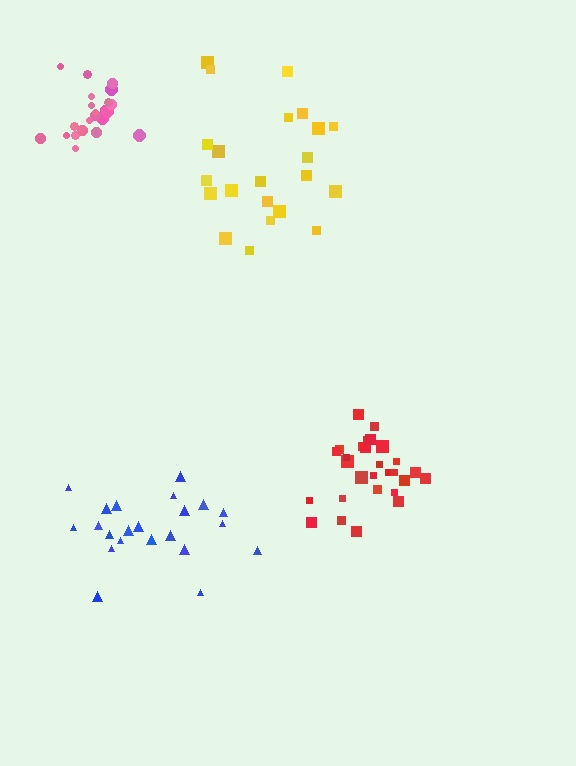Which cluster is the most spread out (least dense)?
Yellow.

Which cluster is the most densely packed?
Pink.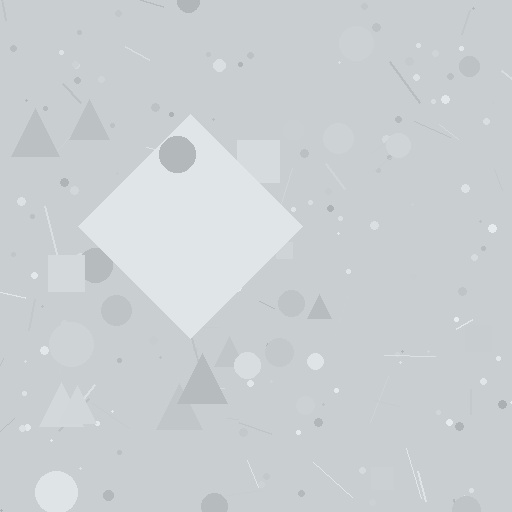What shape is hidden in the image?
A diamond is hidden in the image.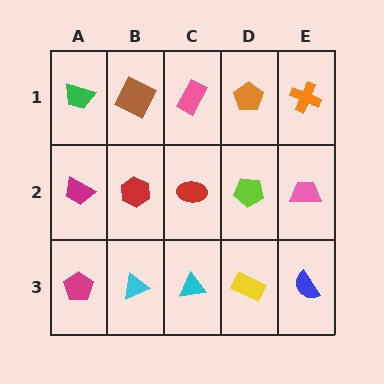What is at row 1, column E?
An orange cross.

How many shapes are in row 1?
5 shapes.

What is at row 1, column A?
A green trapezoid.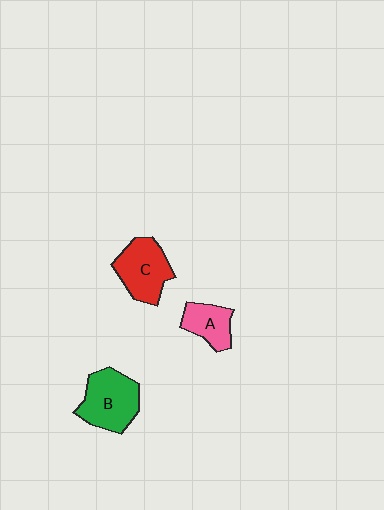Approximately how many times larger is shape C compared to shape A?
Approximately 1.5 times.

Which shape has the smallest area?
Shape A (pink).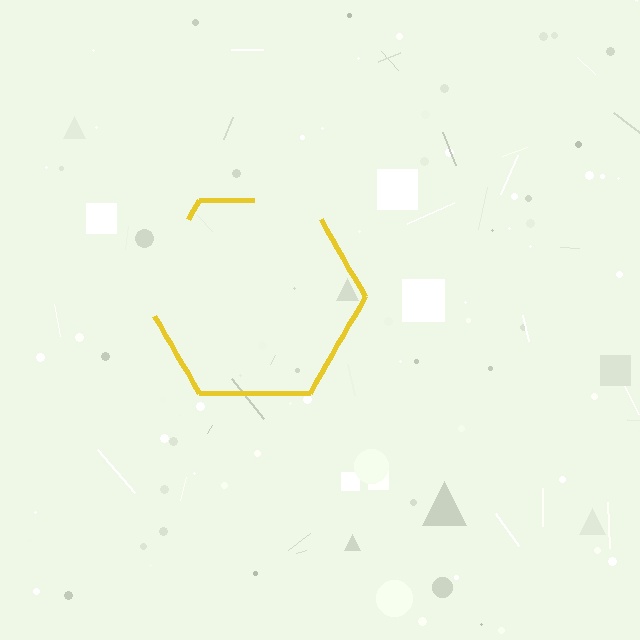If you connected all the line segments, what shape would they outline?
They would outline a hexagon.